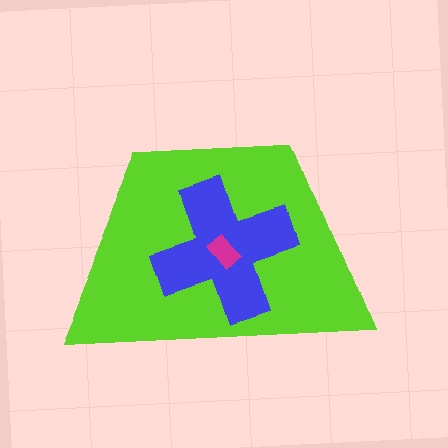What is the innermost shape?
The magenta rectangle.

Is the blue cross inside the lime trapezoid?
Yes.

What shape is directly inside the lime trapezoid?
The blue cross.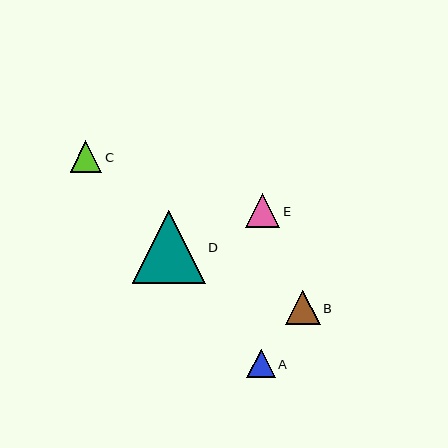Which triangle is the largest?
Triangle D is the largest with a size of approximately 73 pixels.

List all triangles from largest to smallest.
From largest to smallest: D, B, E, C, A.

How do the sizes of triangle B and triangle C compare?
Triangle B and triangle C are approximately the same size.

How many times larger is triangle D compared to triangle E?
Triangle D is approximately 2.1 times the size of triangle E.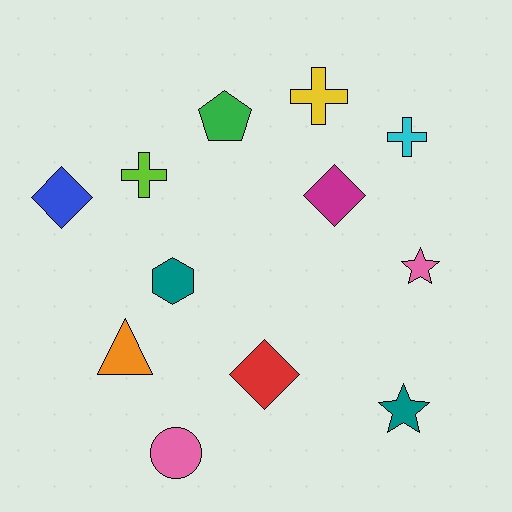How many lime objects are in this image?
There is 1 lime object.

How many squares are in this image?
There are no squares.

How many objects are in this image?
There are 12 objects.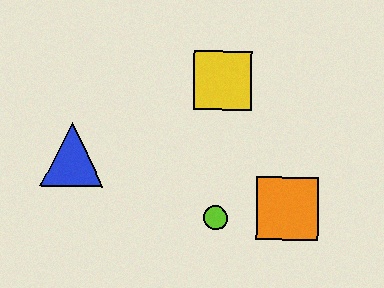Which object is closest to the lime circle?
The orange square is closest to the lime circle.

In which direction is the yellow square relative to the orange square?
The yellow square is above the orange square.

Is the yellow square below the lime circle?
No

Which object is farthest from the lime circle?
The blue triangle is farthest from the lime circle.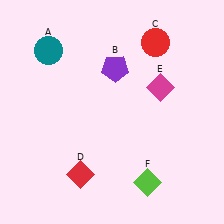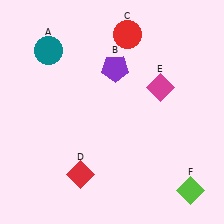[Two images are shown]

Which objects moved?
The objects that moved are: the red circle (C), the lime diamond (F).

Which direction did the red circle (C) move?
The red circle (C) moved left.